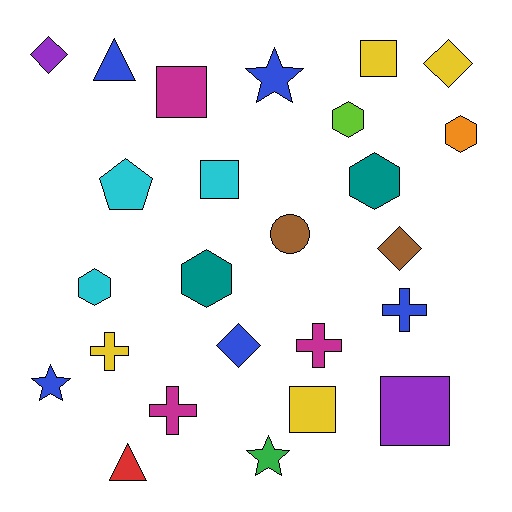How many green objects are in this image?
There is 1 green object.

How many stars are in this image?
There are 3 stars.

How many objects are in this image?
There are 25 objects.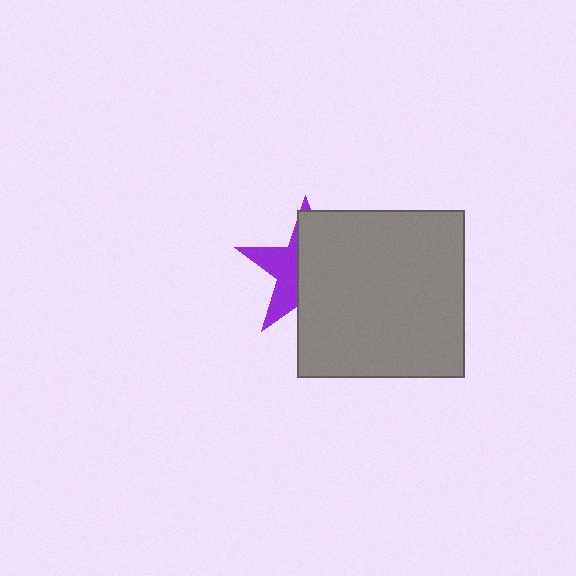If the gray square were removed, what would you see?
You would see the complete purple star.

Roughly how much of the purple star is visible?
A small part of it is visible (roughly 39%).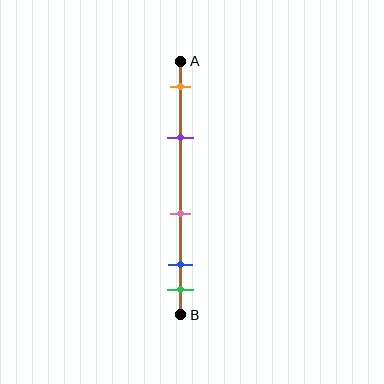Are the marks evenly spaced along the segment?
No, the marks are not evenly spaced.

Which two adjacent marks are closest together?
The blue and green marks are the closest adjacent pair.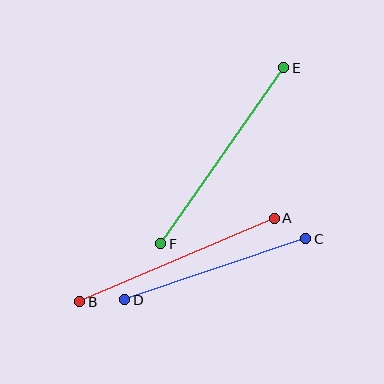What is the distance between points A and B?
The distance is approximately 212 pixels.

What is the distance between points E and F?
The distance is approximately 215 pixels.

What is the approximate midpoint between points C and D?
The midpoint is at approximately (215, 269) pixels.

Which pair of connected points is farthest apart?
Points E and F are farthest apart.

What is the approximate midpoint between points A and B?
The midpoint is at approximately (177, 260) pixels.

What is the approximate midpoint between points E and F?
The midpoint is at approximately (222, 156) pixels.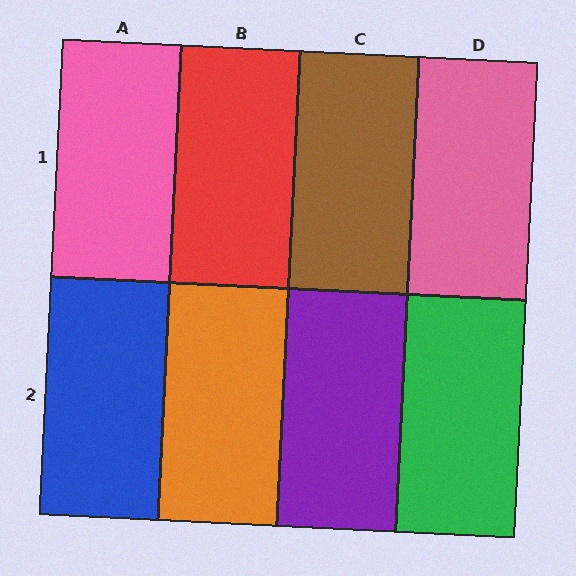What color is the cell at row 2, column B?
Orange.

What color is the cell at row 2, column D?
Green.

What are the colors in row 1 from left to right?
Pink, red, brown, pink.